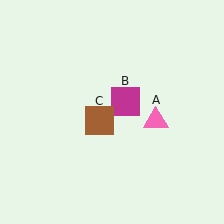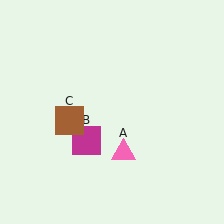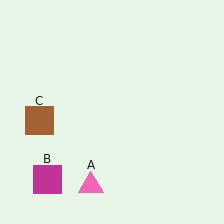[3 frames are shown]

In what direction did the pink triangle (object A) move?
The pink triangle (object A) moved down and to the left.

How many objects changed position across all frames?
3 objects changed position: pink triangle (object A), magenta square (object B), brown square (object C).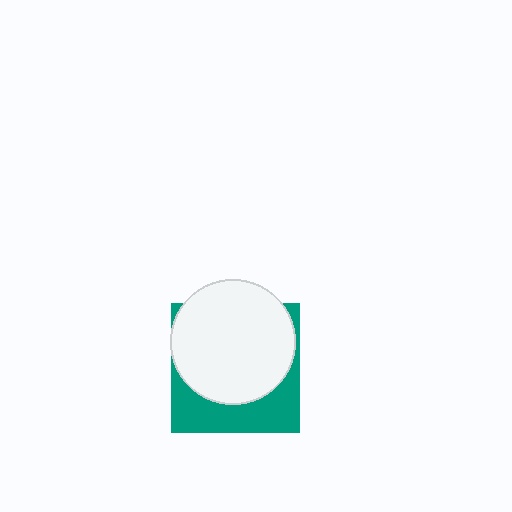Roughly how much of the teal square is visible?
A small part of it is visible (roughly 36%).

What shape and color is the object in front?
The object in front is a white circle.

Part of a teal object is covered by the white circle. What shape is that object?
It is a square.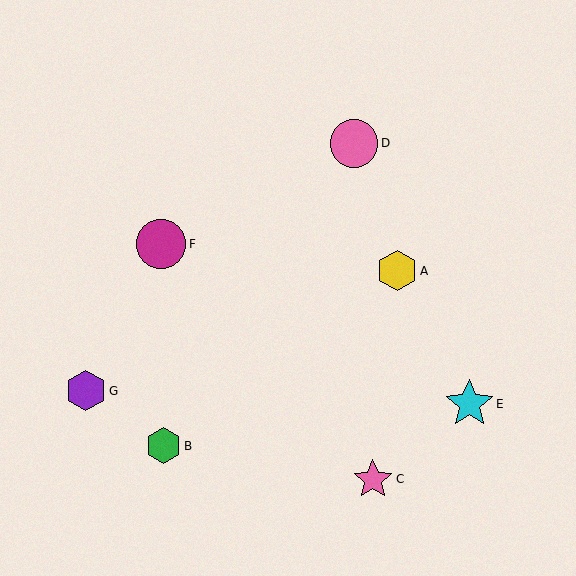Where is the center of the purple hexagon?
The center of the purple hexagon is at (86, 391).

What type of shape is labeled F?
Shape F is a magenta circle.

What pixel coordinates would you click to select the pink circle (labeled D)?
Click at (354, 143) to select the pink circle D.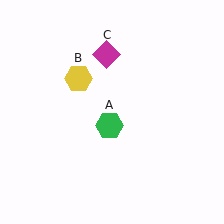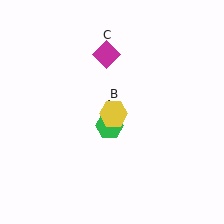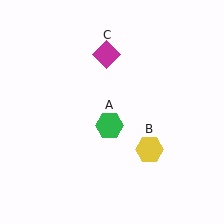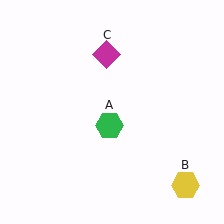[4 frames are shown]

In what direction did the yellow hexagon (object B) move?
The yellow hexagon (object B) moved down and to the right.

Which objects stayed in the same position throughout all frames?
Green hexagon (object A) and magenta diamond (object C) remained stationary.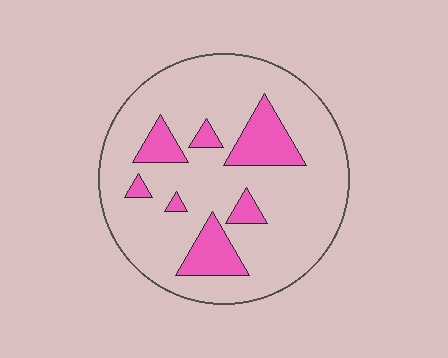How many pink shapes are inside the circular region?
7.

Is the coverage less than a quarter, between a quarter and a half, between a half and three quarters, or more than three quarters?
Less than a quarter.